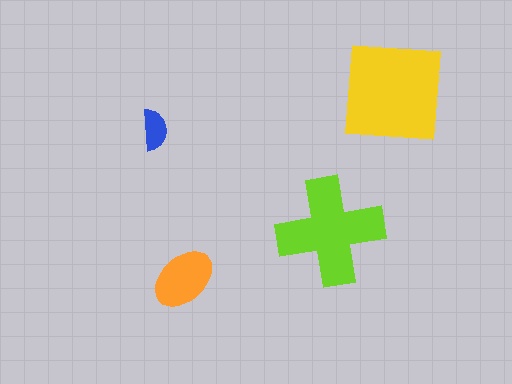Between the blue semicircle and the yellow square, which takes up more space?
The yellow square.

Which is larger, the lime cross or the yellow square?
The yellow square.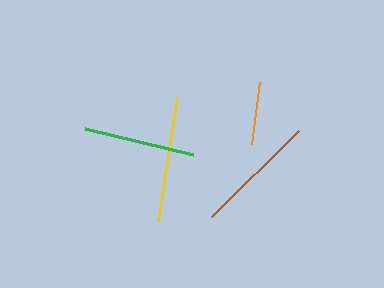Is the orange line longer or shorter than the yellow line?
The yellow line is longer than the orange line.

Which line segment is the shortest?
The orange line is the shortest at approximately 63 pixels.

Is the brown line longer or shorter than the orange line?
The brown line is longer than the orange line.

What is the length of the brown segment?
The brown segment is approximately 122 pixels long.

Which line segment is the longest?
The yellow line is the longest at approximately 126 pixels.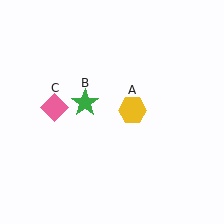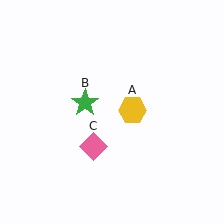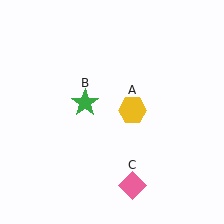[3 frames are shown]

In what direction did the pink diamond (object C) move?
The pink diamond (object C) moved down and to the right.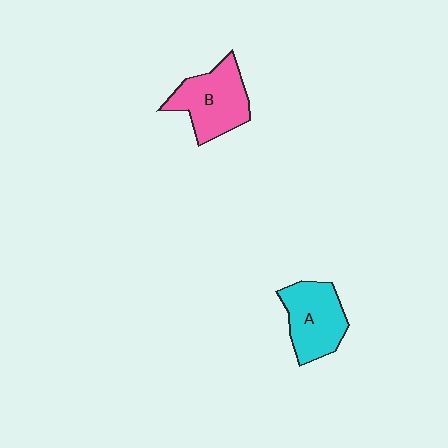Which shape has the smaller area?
Shape A (cyan).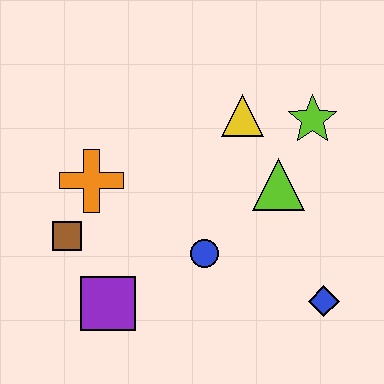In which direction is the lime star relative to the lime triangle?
The lime star is above the lime triangle.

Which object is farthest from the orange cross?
The blue diamond is farthest from the orange cross.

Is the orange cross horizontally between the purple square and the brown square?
Yes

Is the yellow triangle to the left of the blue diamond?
Yes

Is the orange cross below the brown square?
No